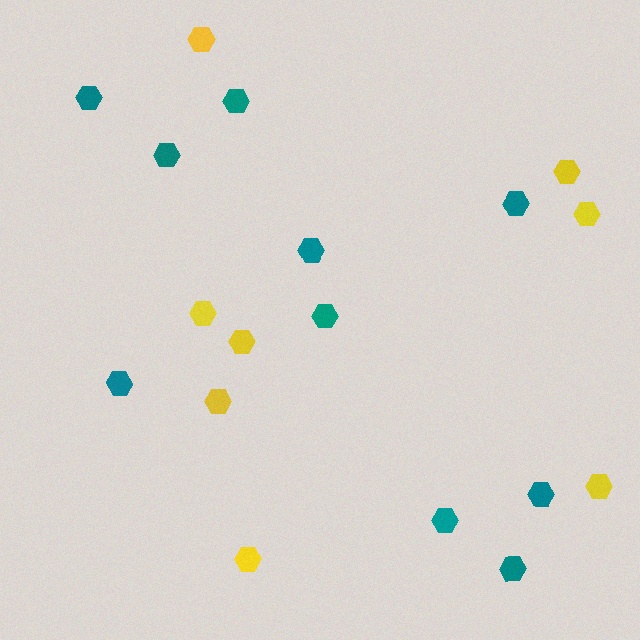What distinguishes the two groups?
There are 2 groups: one group of teal hexagons (10) and one group of yellow hexagons (8).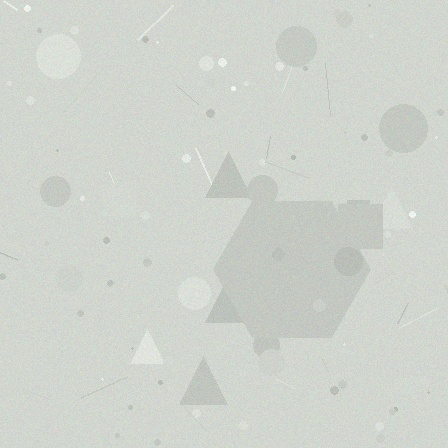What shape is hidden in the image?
A hexagon is hidden in the image.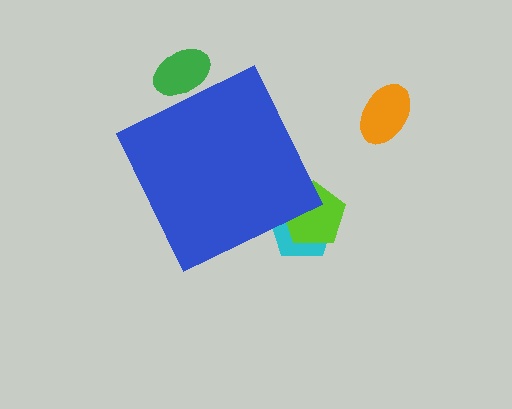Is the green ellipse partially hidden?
Yes, the green ellipse is partially hidden behind the blue diamond.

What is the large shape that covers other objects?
A blue diamond.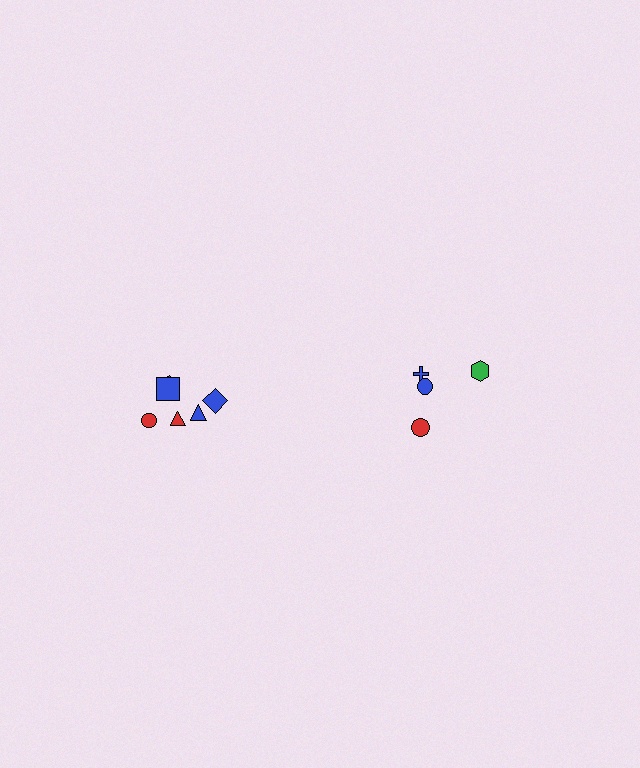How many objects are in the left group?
There are 6 objects.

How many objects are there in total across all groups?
There are 10 objects.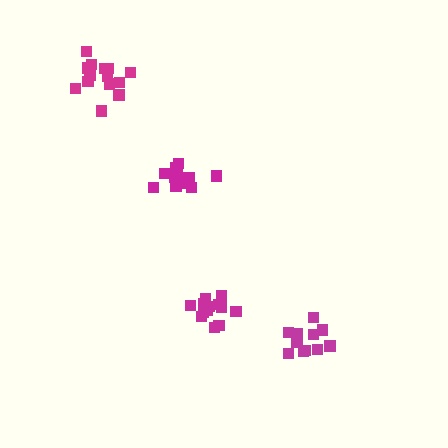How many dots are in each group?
Group 1: 16 dots, Group 2: 12 dots, Group 3: 13 dots, Group 4: 11 dots (52 total).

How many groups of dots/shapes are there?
There are 4 groups.